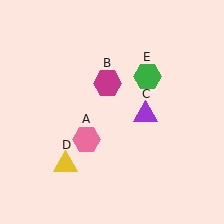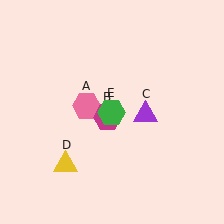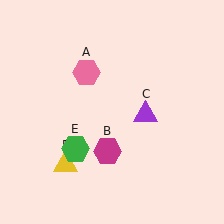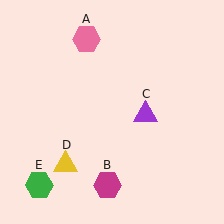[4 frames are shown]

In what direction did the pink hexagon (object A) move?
The pink hexagon (object A) moved up.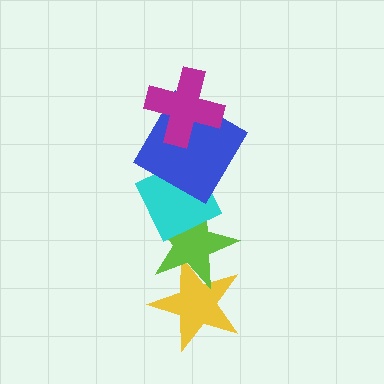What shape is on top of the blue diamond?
The magenta cross is on top of the blue diamond.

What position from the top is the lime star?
The lime star is 4th from the top.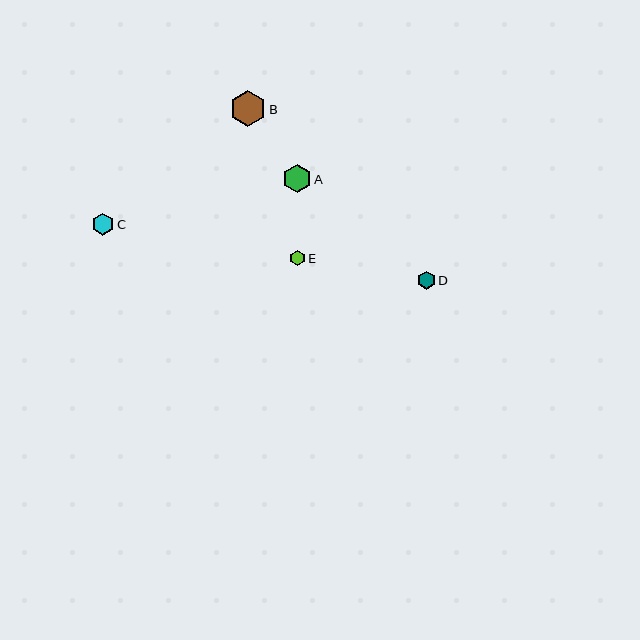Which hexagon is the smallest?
Hexagon E is the smallest with a size of approximately 15 pixels.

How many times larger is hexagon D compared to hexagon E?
Hexagon D is approximately 1.2 times the size of hexagon E.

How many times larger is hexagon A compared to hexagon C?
Hexagon A is approximately 1.3 times the size of hexagon C.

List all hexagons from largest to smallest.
From largest to smallest: B, A, C, D, E.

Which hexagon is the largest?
Hexagon B is the largest with a size of approximately 36 pixels.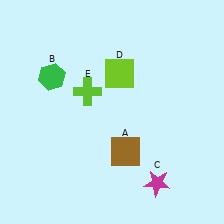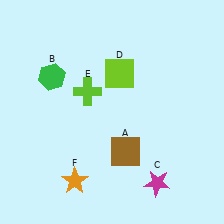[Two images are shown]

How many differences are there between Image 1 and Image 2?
There is 1 difference between the two images.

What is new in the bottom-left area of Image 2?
An orange star (F) was added in the bottom-left area of Image 2.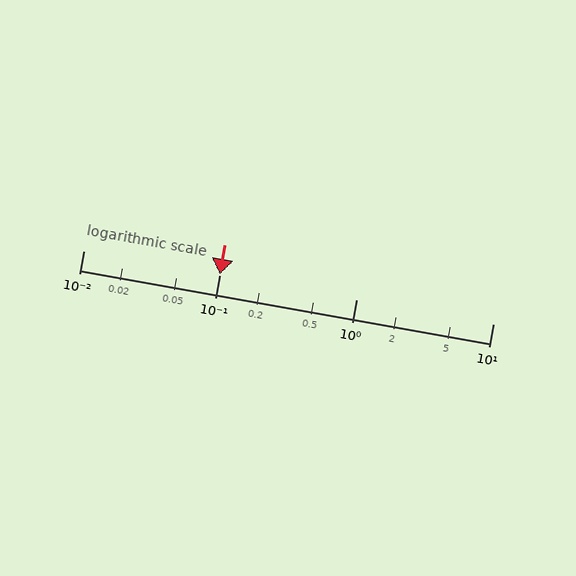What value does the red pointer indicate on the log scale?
The pointer indicates approximately 0.1.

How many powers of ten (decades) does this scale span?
The scale spans 3 decades, from 0.01 to 10.